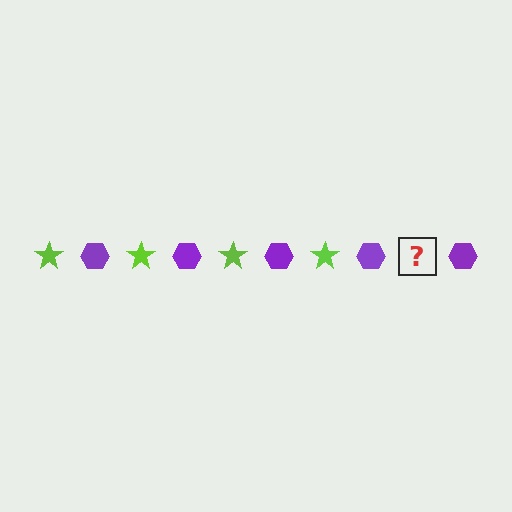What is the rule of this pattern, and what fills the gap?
The rule is that the pattern alternates between lime star and purple hexagon. The gap should be filled with a lime star.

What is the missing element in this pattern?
The missing element is a lime star.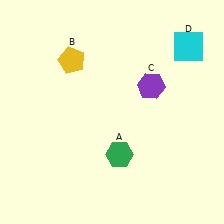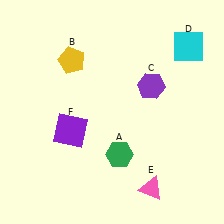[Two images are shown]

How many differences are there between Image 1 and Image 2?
There are 2 differences between the two images.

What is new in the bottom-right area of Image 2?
A pink triangle (E) was added in the bottom-right area of Image 2.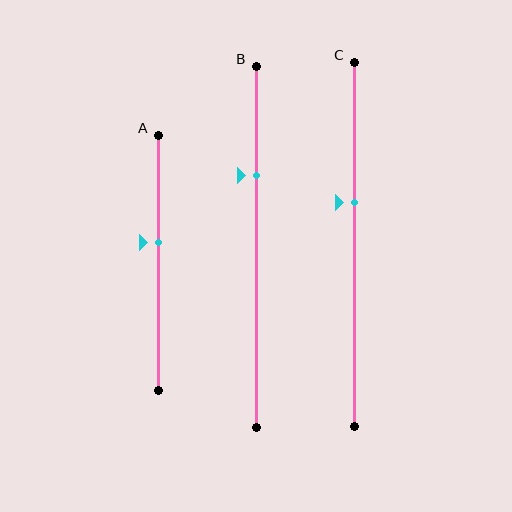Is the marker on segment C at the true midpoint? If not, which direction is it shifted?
No, the marker on segment C is shifted upward by about 11% of the segment length.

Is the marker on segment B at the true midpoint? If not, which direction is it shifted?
No, the marker on segment B is shifted upward by about 20% of the segment length.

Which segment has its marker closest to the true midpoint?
Segment A has its marker closest to the true midpoint.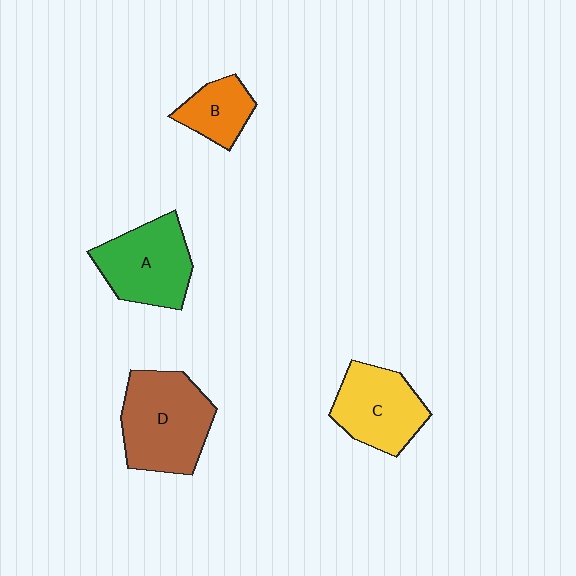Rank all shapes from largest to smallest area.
From largest to smallest: D (brown), A (green), C (yellow), B (orange).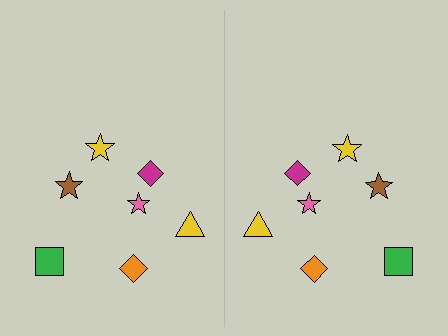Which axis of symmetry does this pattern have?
The pattern has a vertical axis of symmetry running through the center of the image.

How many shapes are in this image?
There are 14 shapes in this image.